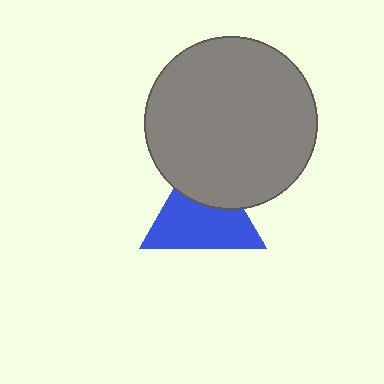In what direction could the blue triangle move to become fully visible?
The blue triangle could move down. That would shift it out from behind the gray circle entirely.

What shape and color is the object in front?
The object in front is a gray circle.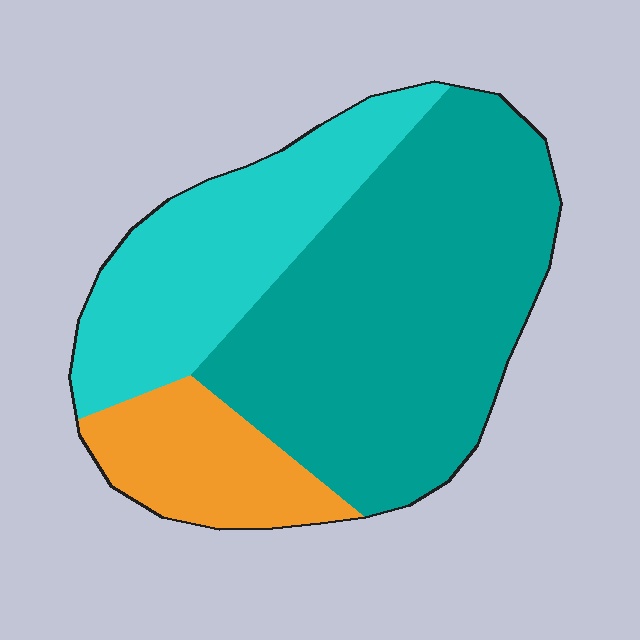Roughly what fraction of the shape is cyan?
Cyan takes up about one quarter (1/4) of the shape.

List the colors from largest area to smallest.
From largest to smallest: teal, cyan, orange.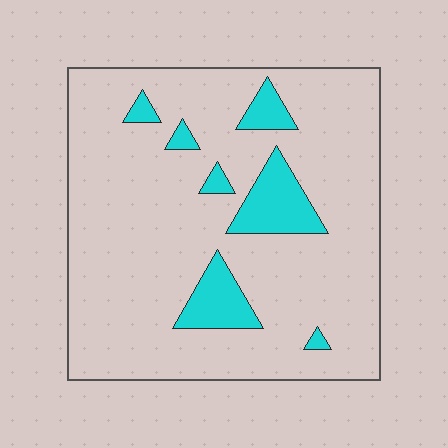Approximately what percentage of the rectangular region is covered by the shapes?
Approximately 15%.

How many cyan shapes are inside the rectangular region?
7.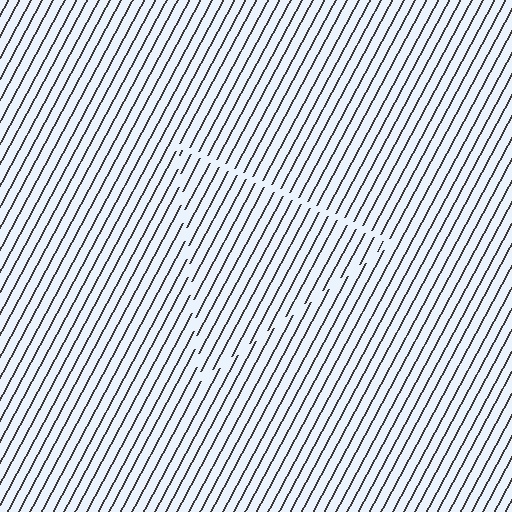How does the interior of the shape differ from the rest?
The interior of the shape contains the same grating, shifted by half a period — the contour is defined by the phase discontinuity where line-ends from the inner and outer gratings abut.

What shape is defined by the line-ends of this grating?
An illusory triangle. The interior of the shape contains the same grating, shifted by half a period — the contour is defined by the phase discontinuity where line-ends from the inner and outer gratings abut.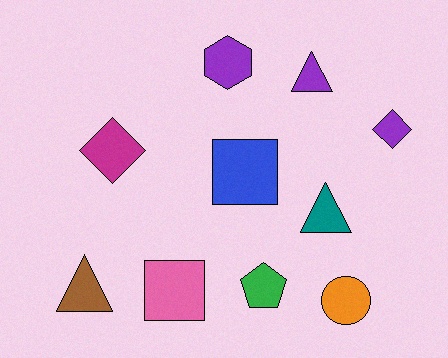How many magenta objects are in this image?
There is 1 magenta object.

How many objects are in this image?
There are 10 objects.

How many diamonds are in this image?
There are 2 diamonds.